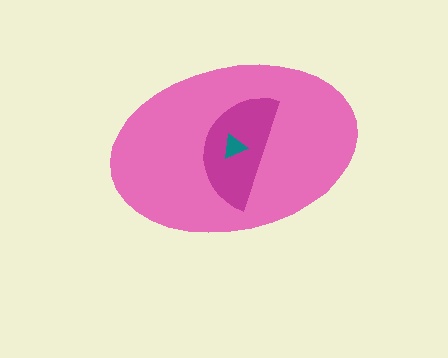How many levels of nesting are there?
3.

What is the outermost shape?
The pink ellipse.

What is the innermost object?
The teal triangle.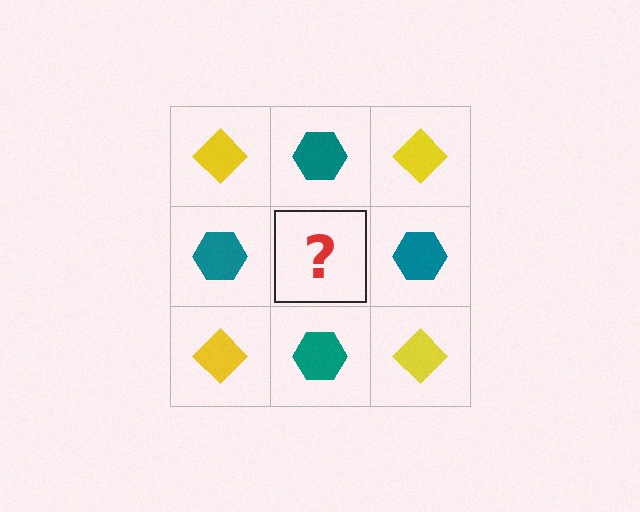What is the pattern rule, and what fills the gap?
The rule is that it alternates yellow diamond and teal hexagon in a checkerboard pattern. The gap should be filled with a yellow diamond.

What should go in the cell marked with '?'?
The missing cell should contain a yellow diamond.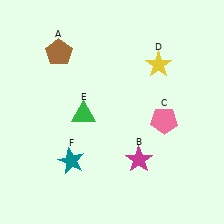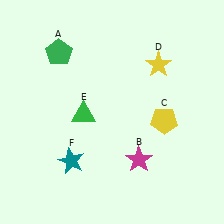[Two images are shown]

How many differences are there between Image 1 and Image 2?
There are 2 differences between the two images.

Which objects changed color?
A changed from brown to green. C changed from pink to yellow.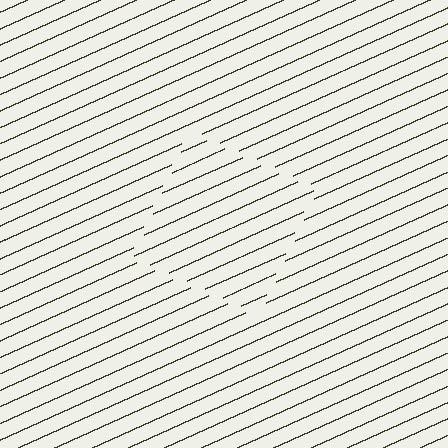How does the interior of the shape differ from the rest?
The interior of the shape contains the same grating, shifted by half a period — the contour is defined by the phase discontinuity where line-ends from the inner and outer gratings abut.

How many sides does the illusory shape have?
4 sides — the line-ends trace a square.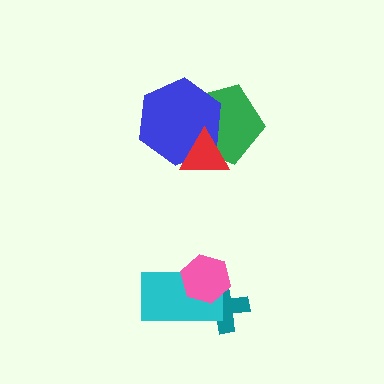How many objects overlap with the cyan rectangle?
2 objects overlap with the cyan rectangle.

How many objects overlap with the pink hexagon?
2 objects overlap with the pink hexagon.